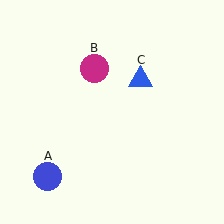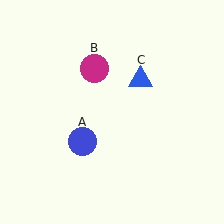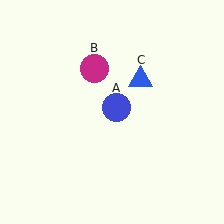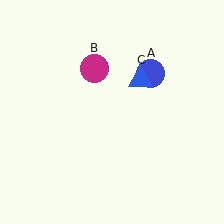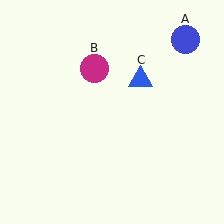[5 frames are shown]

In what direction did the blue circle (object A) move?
The blue circle (object A) moved up and to the right.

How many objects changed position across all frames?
1 object changed position: blue circle (object A).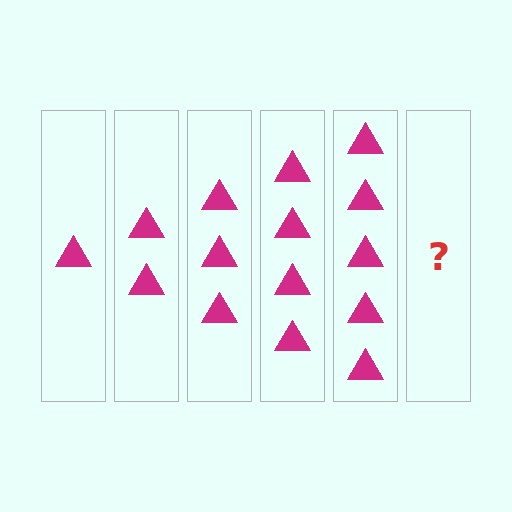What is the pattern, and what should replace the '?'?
The pattern is that each step adds one more triangle. The '?' should be 6 triangles.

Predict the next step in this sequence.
The next step is 6 triangles.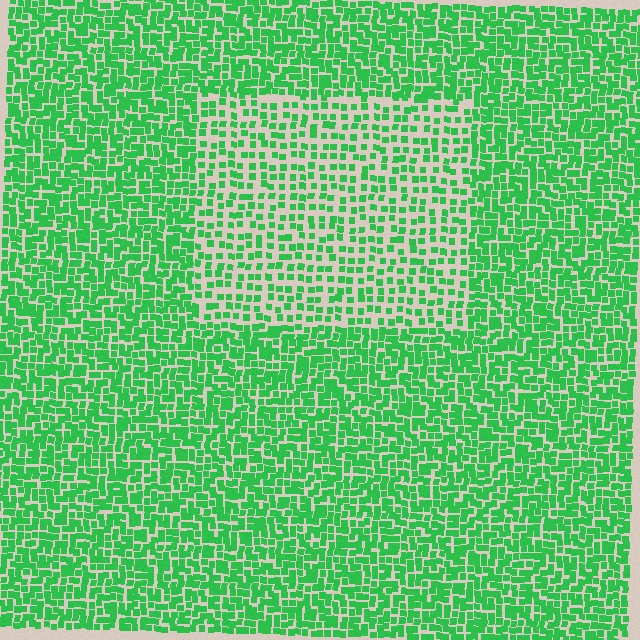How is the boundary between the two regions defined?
The boundary is defined by a change in element density (approximately 1.9x ratio). All elements are the same color, size, and shape.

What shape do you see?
I see a rectangle.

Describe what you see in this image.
The image contains small green elements arranged at two different densities. A rectangle-shaped region is visible where the elements are less densely packed than the surrounding area.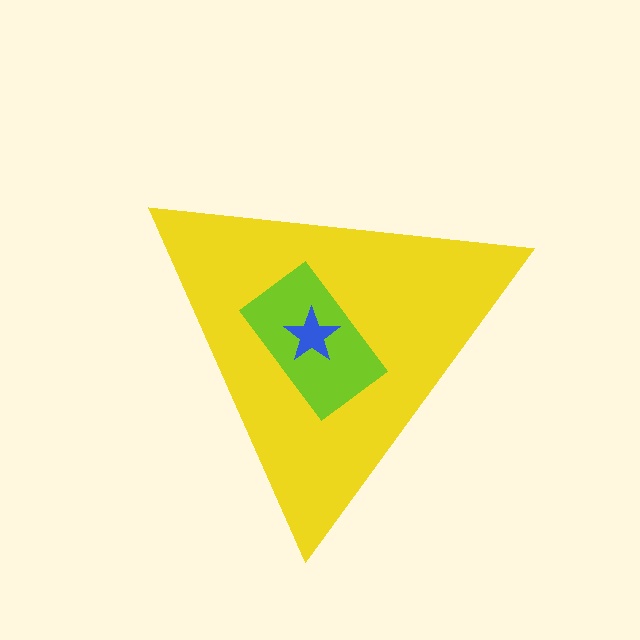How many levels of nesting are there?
3.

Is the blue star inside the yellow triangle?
Yes.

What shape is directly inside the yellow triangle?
The lime rectangle.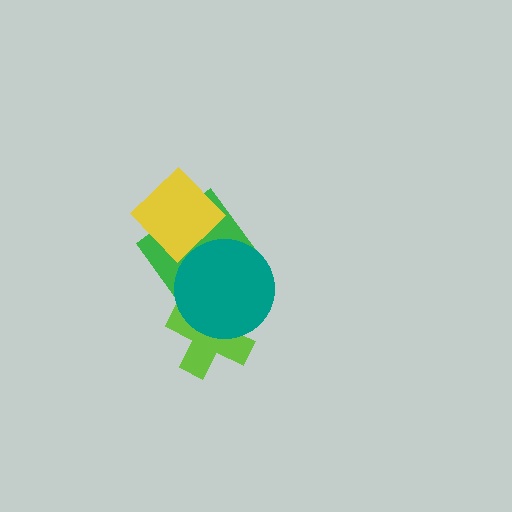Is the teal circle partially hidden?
No, no other shape covers it.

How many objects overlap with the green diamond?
2 objects overlap with the green diamond.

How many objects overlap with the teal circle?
2 objects overlap with the teal circle.